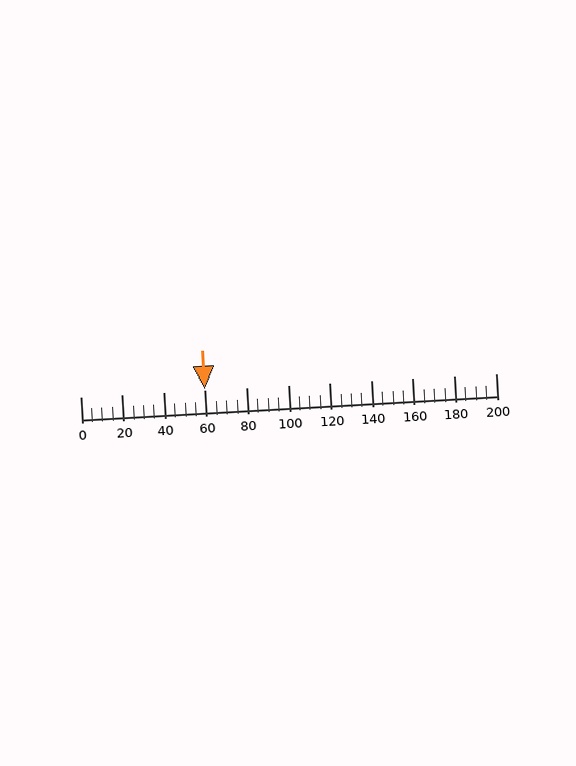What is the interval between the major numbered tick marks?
The major tick marks are spaced 20 units apart.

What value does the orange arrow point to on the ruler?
The orange arrow points to approximately 60.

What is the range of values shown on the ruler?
The ruler shows values from 0 to 200.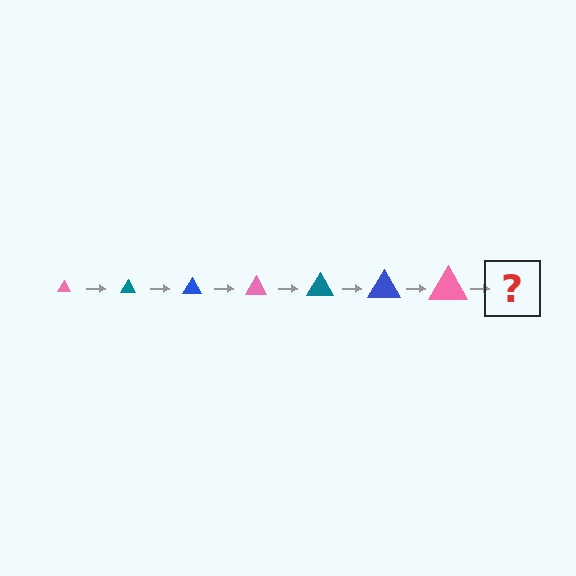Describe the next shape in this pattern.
It should be a teal triangle, larger than the previous one.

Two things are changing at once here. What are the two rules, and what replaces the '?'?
The two rules are that the triangle grows larger each step and the color cycles through pink, teal, and blue. The '?' should be a teal triangle, larger than the previous one.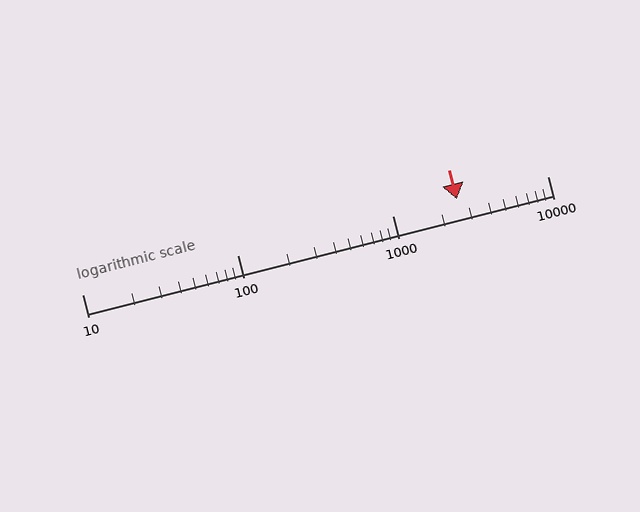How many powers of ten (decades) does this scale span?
The scale spans 3 decades, from 10 to 10000.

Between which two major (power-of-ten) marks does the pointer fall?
The pointer is between 1000 and 10000.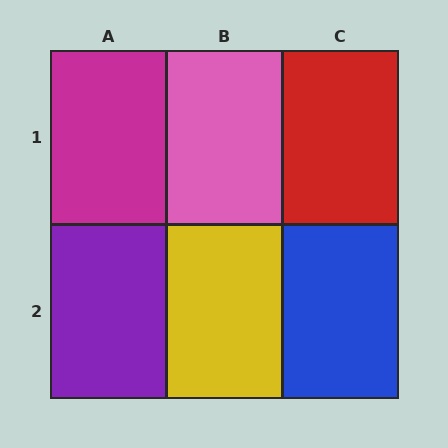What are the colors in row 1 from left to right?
Magenta, pink, red.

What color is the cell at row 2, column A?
Purple.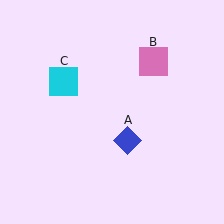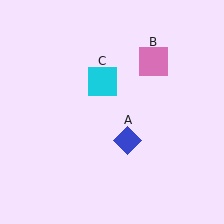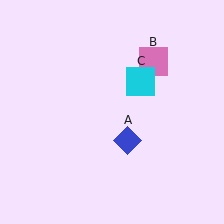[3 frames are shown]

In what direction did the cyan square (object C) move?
The cyan square (object C) moved right.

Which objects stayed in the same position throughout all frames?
Blue diamond (object A) and pink square (object B) remained stationary.